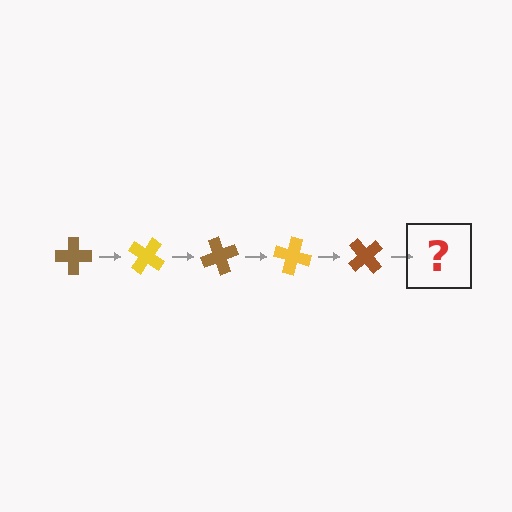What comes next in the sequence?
The next element should be a yellow cross, rotated 175 degrees from the start.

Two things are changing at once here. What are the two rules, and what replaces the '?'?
The two rules are that it rotates 35 degrees each step and the color cycles through brown and yellow. The '?' should be a yellow cross, rotated 175 degrees from the start.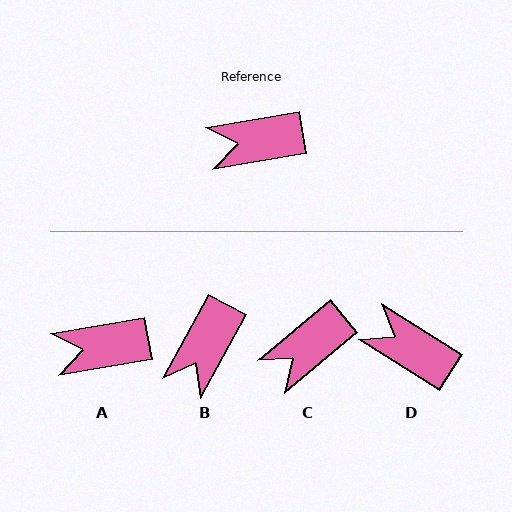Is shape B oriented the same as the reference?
No, it is off by about 52 degrees.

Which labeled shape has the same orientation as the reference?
A.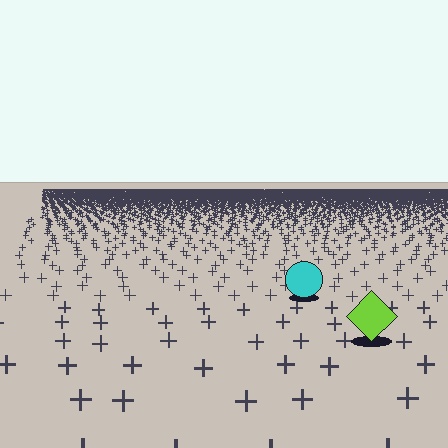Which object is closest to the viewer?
The lime diamond is closest. The texture marks near it are larger and more spread out.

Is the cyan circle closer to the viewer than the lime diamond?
No. The lime diamond is closer — you can tell from the texture gradient: the ground texture is coarser near it.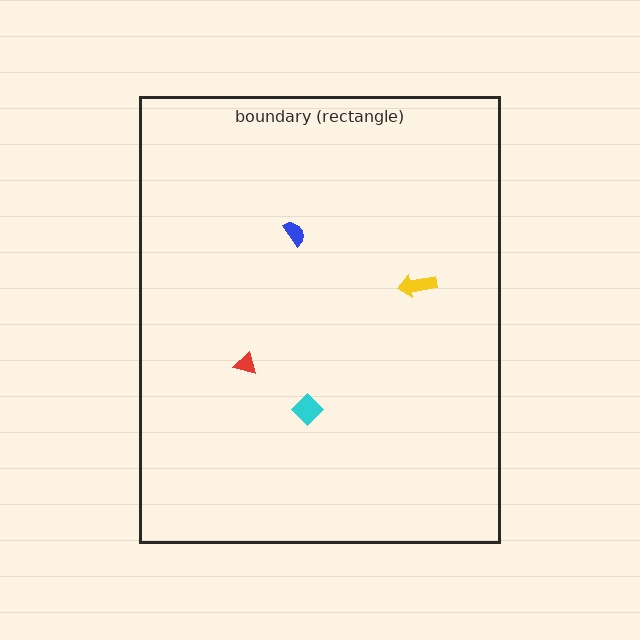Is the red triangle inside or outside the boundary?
Inside.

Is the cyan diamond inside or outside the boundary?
Inside.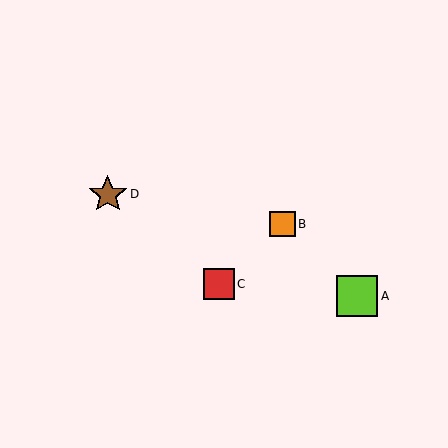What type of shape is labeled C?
Shape C is a red square.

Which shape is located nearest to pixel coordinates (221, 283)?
The red square (labeled C) at (219, 284) is nearest to that location.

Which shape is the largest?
The lime square (labeled A) is the largest.